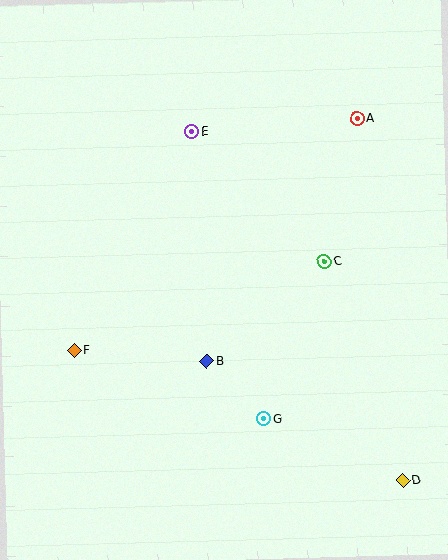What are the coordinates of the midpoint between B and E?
The midpoint between B and E is at (199, 246).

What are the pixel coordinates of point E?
Point E is at (192, 132).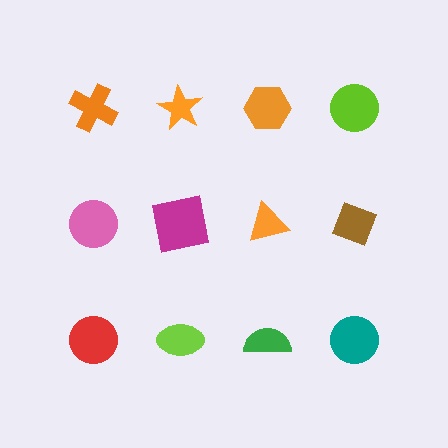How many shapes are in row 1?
4 shapes.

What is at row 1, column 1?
An orange cross.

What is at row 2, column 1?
A pink circle.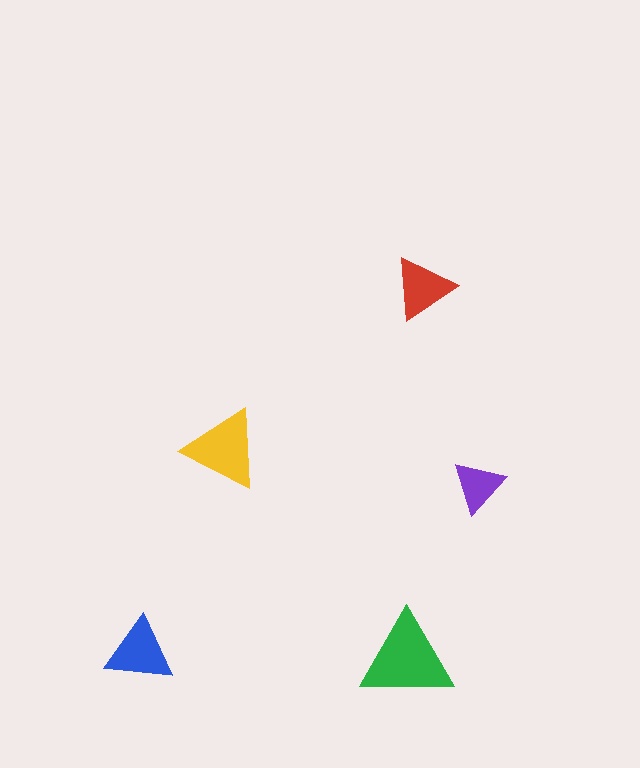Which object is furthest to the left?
The blue triangle is leftmost.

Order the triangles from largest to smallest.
the green one, the yellow one, the blue one, the red one, the purple one.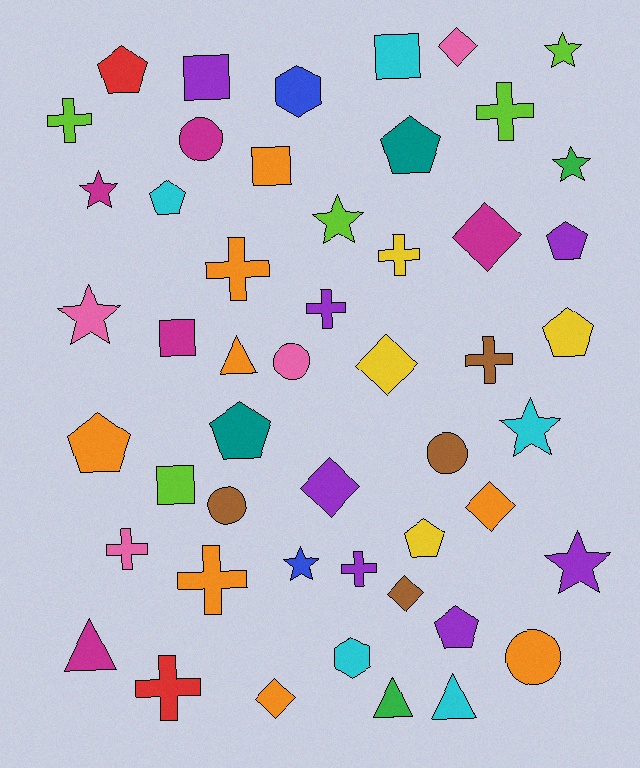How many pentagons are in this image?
There are 9 pentagons.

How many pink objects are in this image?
There are 4 pink objects.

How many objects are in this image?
There are 50 objects.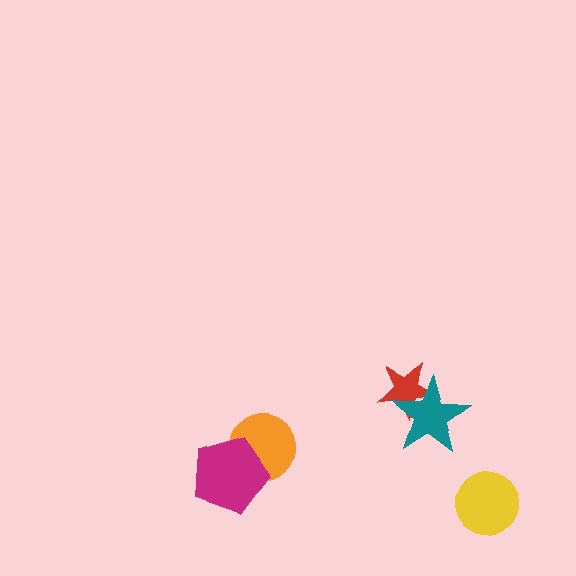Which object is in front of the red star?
The teal star is in front of the red star.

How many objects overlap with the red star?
1 object overlaps with the red star.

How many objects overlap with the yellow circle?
0 objects overlap with the yellow circle.